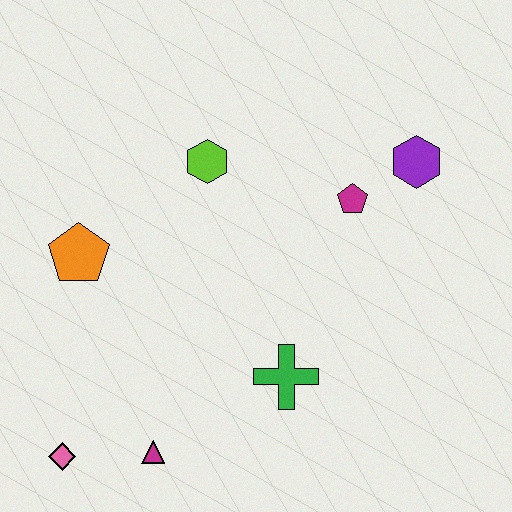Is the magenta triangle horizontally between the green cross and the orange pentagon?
Yes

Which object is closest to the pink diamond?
The magenta triangle is closest to the pink diamond.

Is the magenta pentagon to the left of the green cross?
No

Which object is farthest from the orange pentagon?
The purple hexagon is farthest from the orange pentagon.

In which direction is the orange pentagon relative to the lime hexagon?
The orange pentagon is to the left of the lime hexagon.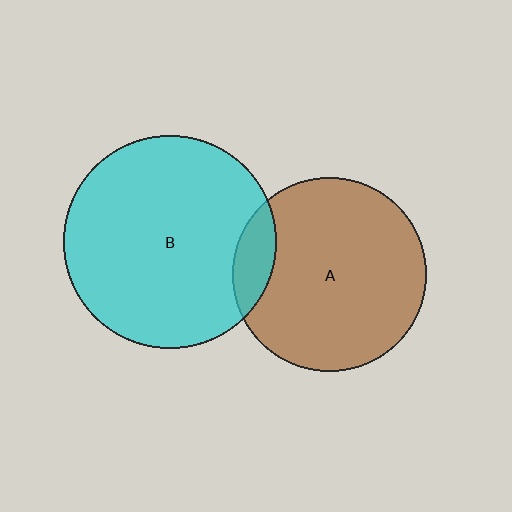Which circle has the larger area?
Circle B (cyan).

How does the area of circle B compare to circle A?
Approximately 1.2 times.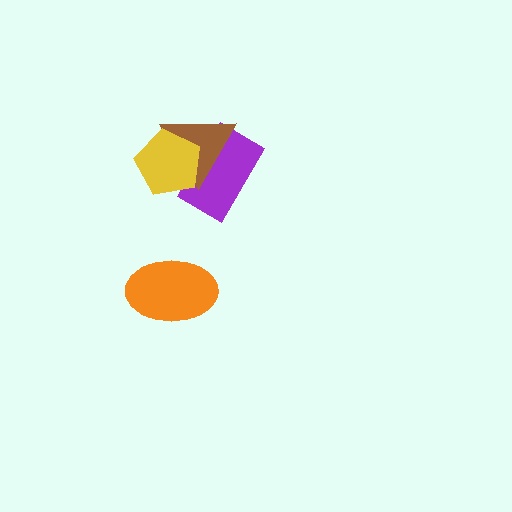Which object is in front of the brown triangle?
The yellow pentagon is in front of the brown triangle.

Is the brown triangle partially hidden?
Yes, it is partially covered by another shape.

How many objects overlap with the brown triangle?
2 objects overlap with the brown triangle.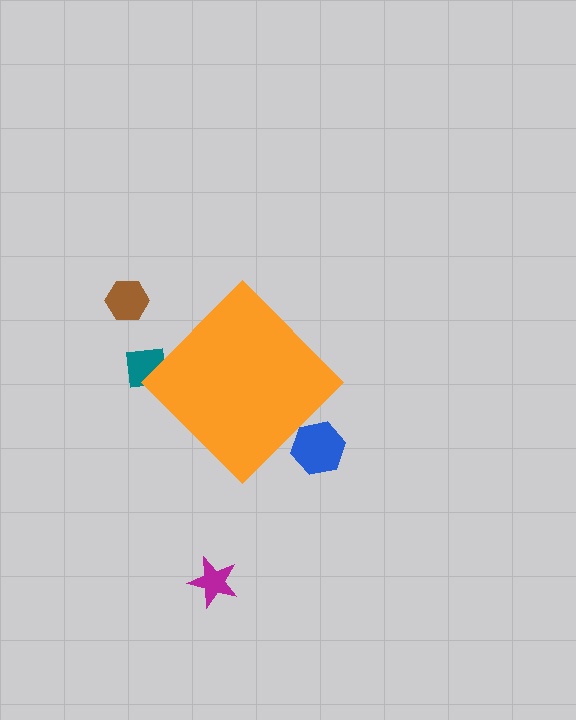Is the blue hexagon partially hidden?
Yes, the blue hexagon is partially hidden behind the orange diamond.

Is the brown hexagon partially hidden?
No, the brown hexagon is fully visible.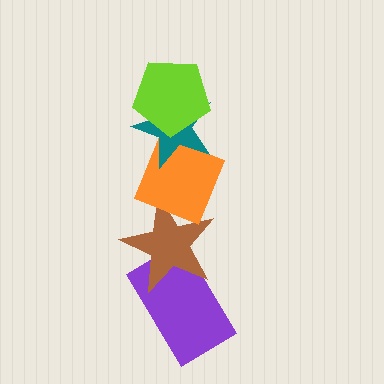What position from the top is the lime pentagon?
The lime pentagon is 1st from the top.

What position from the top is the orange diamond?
The orange diamond is 3rd from the top.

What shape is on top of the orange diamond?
The teal star is on top of the orange diamond.